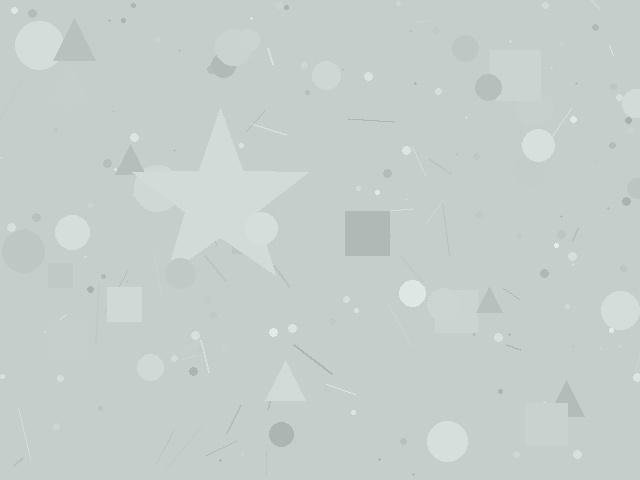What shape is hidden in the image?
A star is hidden in the image.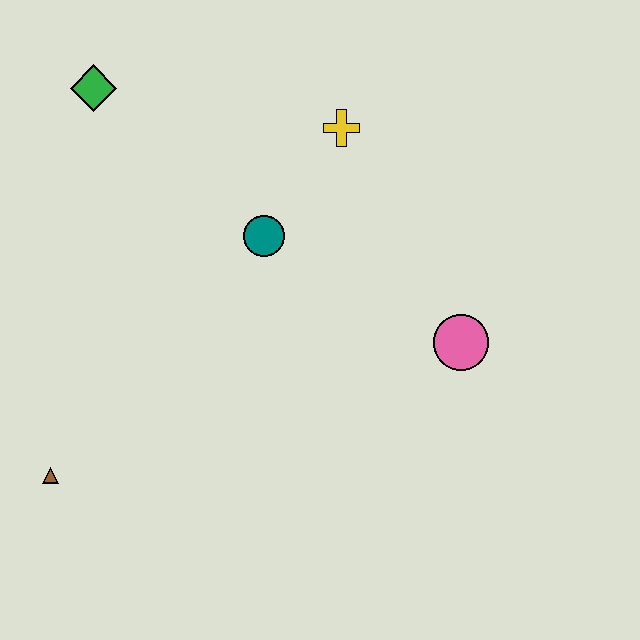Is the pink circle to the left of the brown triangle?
No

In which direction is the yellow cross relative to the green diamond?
The yellow cross is to the right of the green diamond.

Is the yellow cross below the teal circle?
No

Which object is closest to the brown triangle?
The teal circle is closest to the brown triangle.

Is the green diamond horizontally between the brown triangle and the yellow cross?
Yes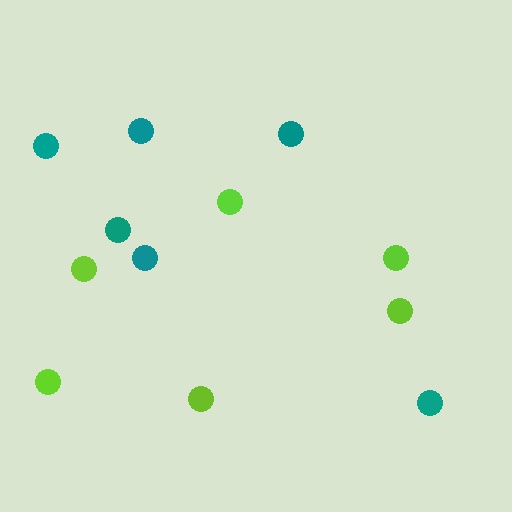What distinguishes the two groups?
There are 2 groups: one group of teal circles (6) and one group of lime circles (6).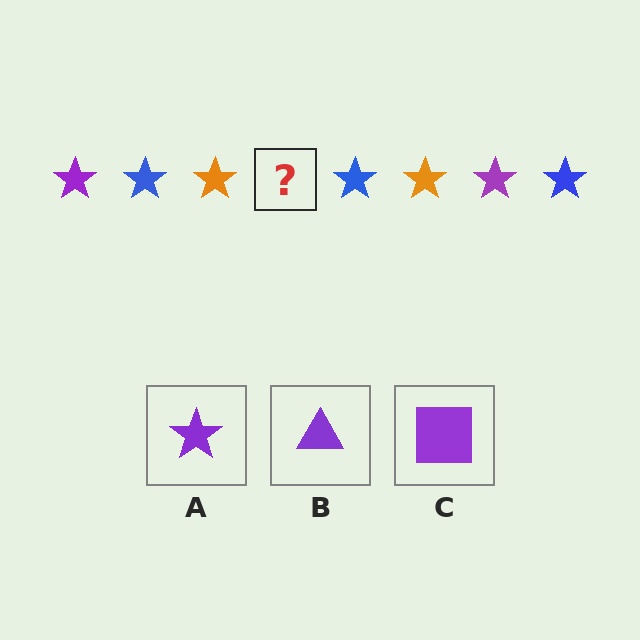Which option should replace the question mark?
Option A.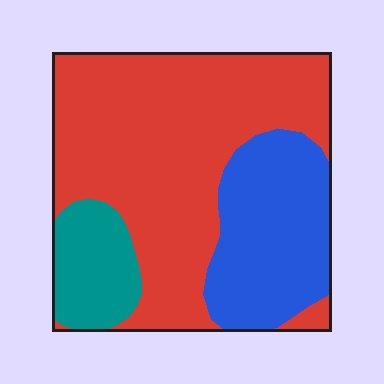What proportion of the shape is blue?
Blue covers 27% of the shape.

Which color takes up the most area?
Red, at roughly 60%.